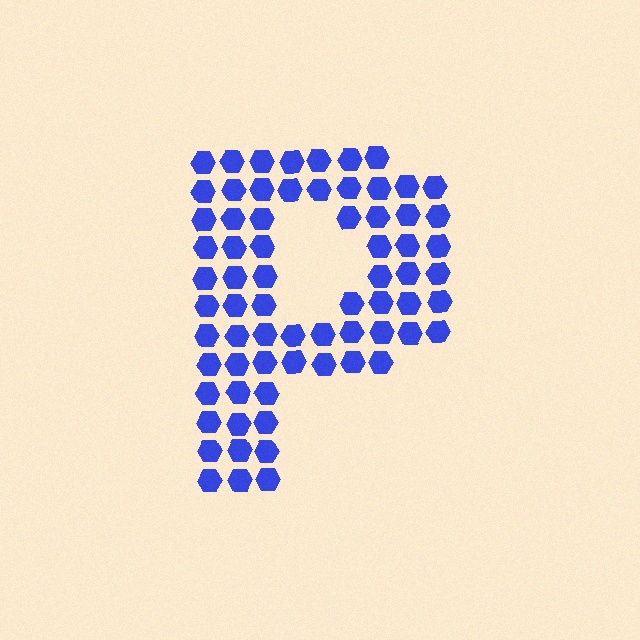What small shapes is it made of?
It is made of small hexagons.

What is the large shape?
The large shape is the letter P.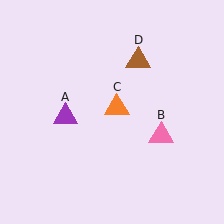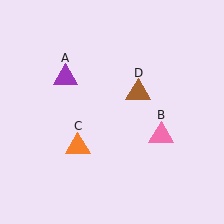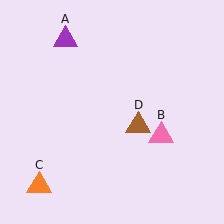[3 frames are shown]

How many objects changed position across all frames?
3 objects changed position: purple triangle (object A), orange triangle (object C), brown triangle (object D).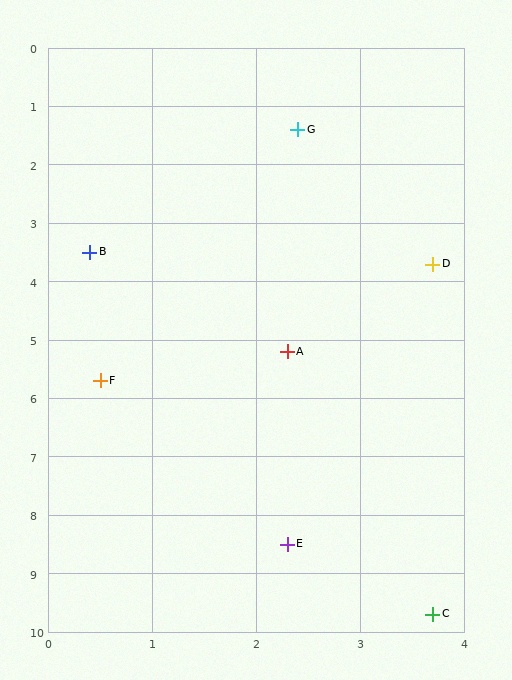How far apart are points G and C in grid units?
Points G and C are about 8.4 grid units apart.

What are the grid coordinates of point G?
Point G is at approximately (2.4, 1.4).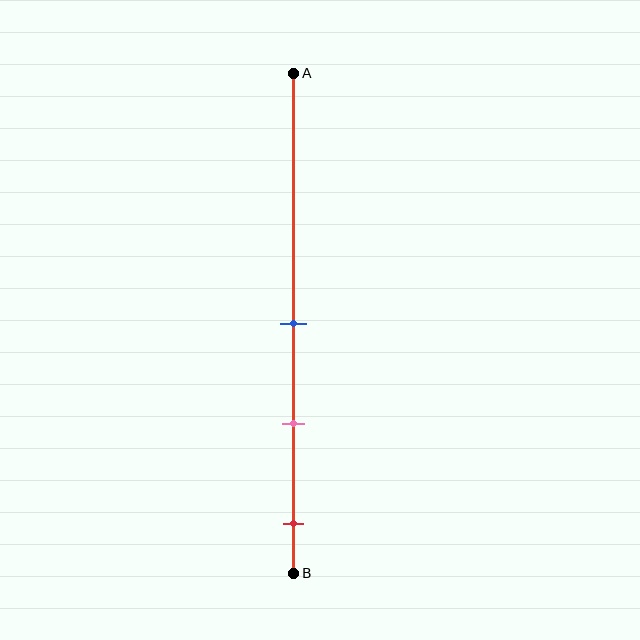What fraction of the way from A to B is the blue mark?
The blue mark is approximately 50% (0.5) of the way from A to B.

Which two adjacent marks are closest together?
The blue and pink marks are the closest adjacent pair.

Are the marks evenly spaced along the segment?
Yes, the marks are approximately evenly spaced.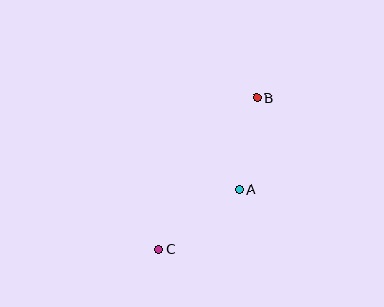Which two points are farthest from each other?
Points B and C are farthest from each other.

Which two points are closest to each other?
Points A and B are closest to each other.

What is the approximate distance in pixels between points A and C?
The distance between A and C is approximately 101 pixels.